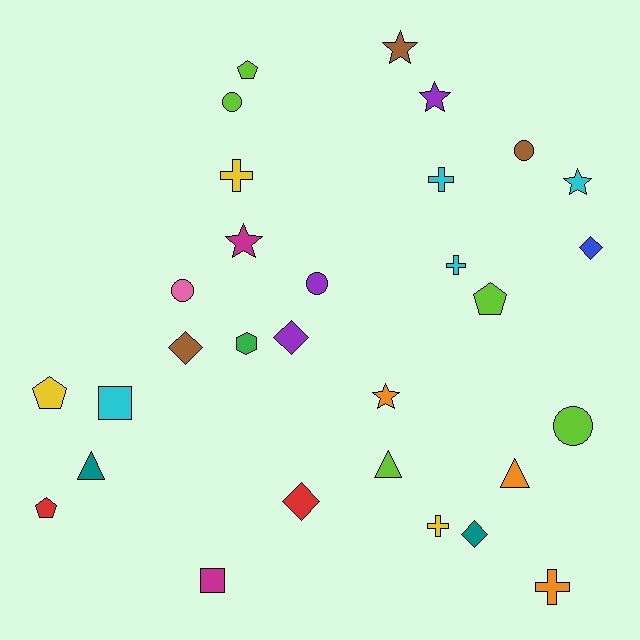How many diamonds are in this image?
There are 5 diamonds.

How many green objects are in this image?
There is 1 green object.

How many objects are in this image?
There are 30 objects.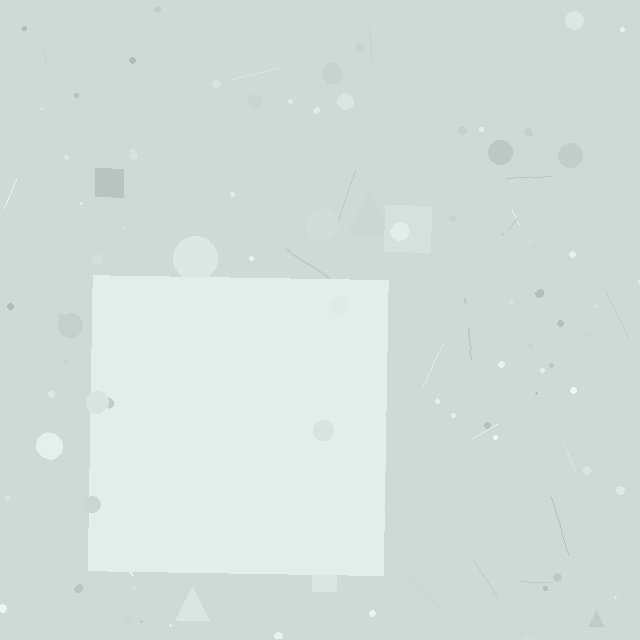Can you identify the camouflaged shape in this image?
The camouflaged shape is a square.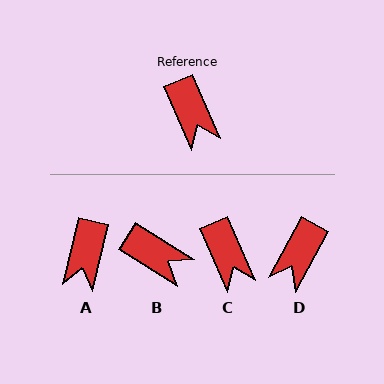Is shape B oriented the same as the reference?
No, it is off by about 35 degrees.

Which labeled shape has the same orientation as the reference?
C.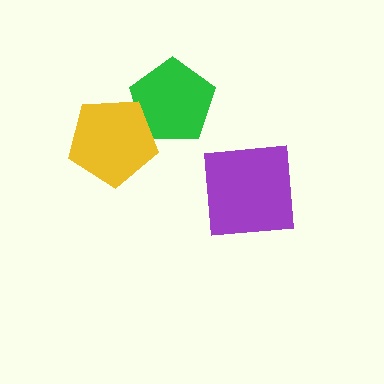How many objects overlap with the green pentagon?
1 object overlaps with the green pentagon.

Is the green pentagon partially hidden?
Yes, it is partially covered by another shape.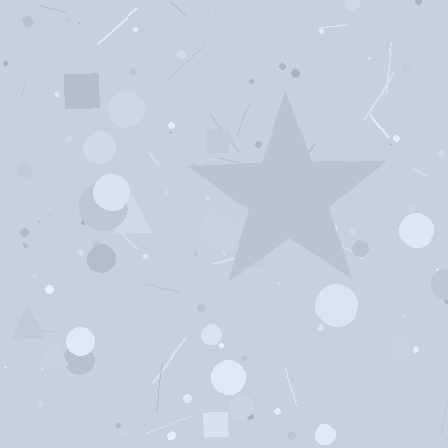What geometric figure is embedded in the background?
A star is embedded in the background.